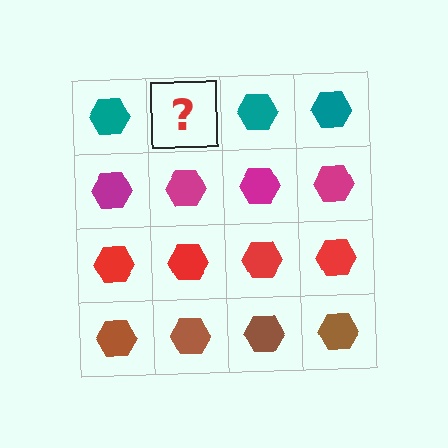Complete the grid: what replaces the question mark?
The question mark should be replaced with a teal hexagon.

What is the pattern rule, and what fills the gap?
The rule is that each row has a consistent color. The gap should be filled with a teal hexagon.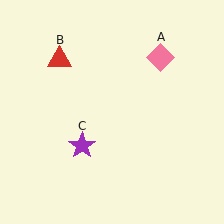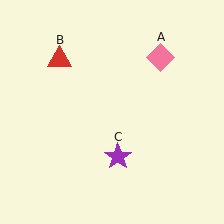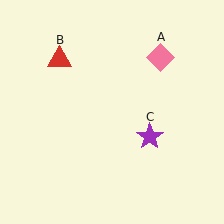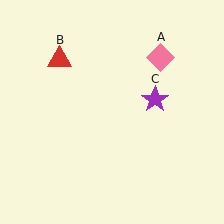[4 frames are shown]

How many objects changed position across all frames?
1 object changed position: purple star (object C).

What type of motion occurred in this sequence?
The purple star (object C) rotated counterclockwise around the center of the scene.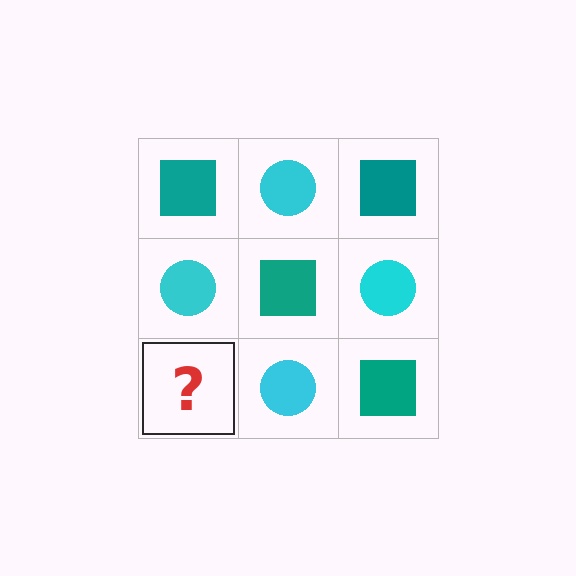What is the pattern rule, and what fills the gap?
The rule is that it alternates teal square and cyan circle in a checkerboard pattern. The gap should be filled with a teal square.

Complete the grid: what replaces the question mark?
The question mark should be replaced with a teal square.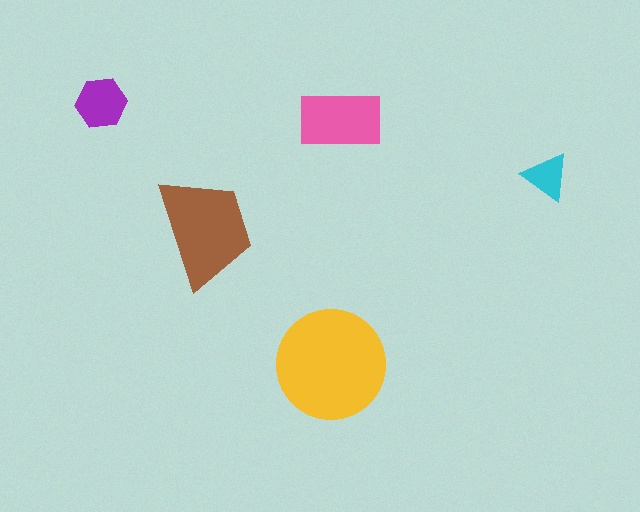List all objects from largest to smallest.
The yellow circle, the brown trapezoid, the pink rectangle, the purple hexagon, the cyan triangle.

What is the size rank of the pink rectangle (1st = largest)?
3rd.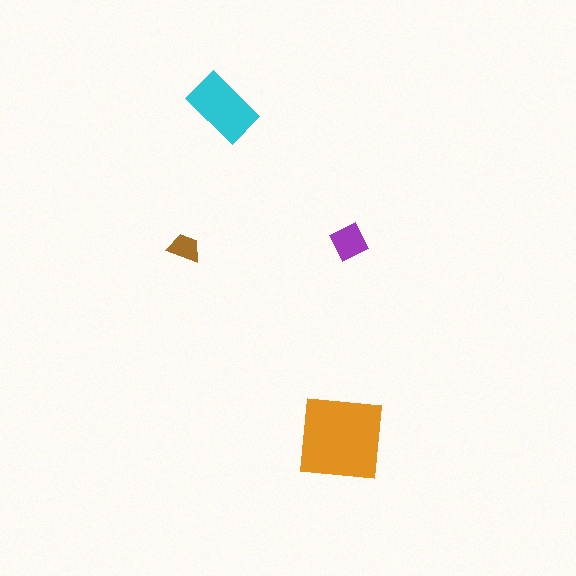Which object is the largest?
The orange square.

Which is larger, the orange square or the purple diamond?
The orange square.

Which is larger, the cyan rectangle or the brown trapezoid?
The cyan rectangle.